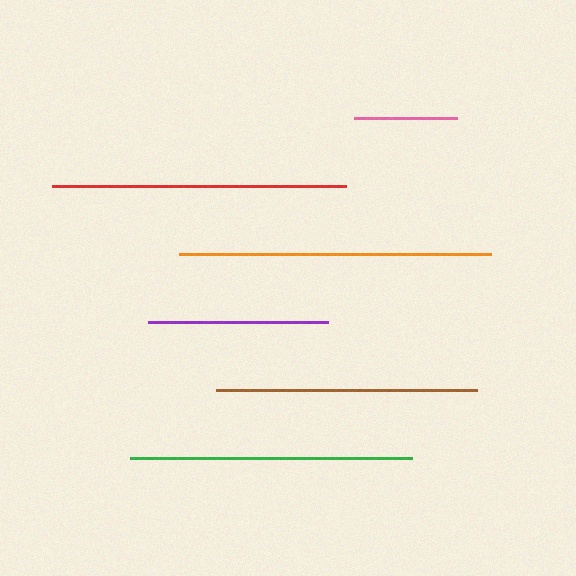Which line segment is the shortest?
The pink line is the shortest at approximately 102 pixels.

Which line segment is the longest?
The orange line is the longest at approximately 311 pixels.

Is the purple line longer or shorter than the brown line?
The brown line is longer than the purple line.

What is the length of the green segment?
The green segment is approximately 282 pixels long.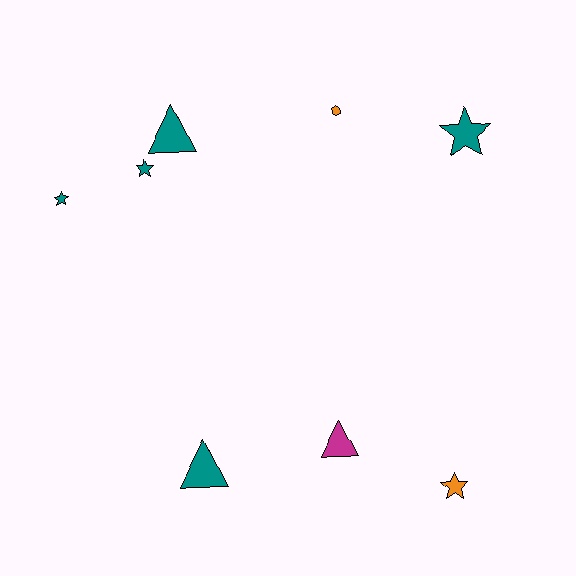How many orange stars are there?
There is 1 orange star.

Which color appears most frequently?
Teal, with 5 objects.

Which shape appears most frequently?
Star, with 4 objects.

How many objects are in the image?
There are 8 objects.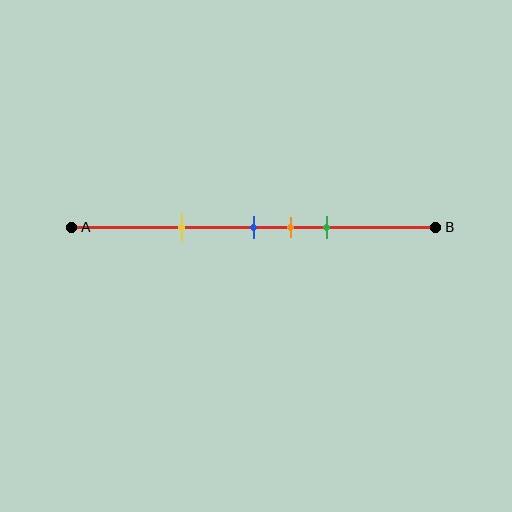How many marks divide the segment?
There are 4 marks dividing the segment.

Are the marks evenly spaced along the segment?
No, the marks are not evenly spaced.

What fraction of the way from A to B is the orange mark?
The orange mark is approximately 60% (0.6) of the way from A to B.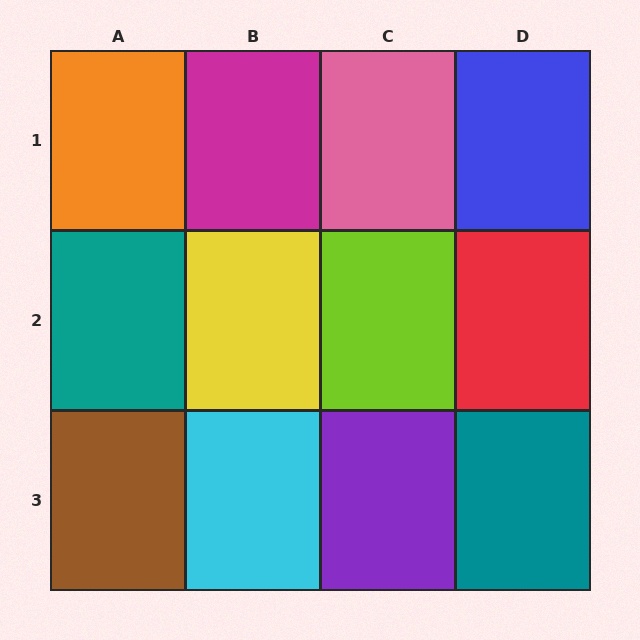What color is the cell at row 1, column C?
Pink.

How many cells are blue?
1 cell is blue.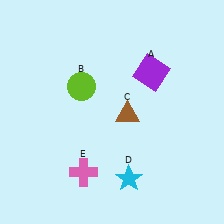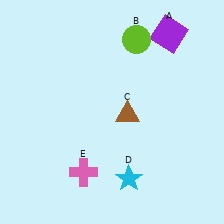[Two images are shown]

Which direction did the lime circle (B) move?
The lime circle (B) moved right.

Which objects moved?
The objects that moved are: the purple square (A), the lime circle (B).